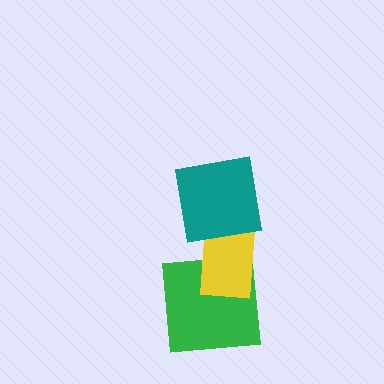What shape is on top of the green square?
The yellow rectangle is on top of the green square.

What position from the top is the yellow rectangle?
The yellow rectangle is 2nd from the top.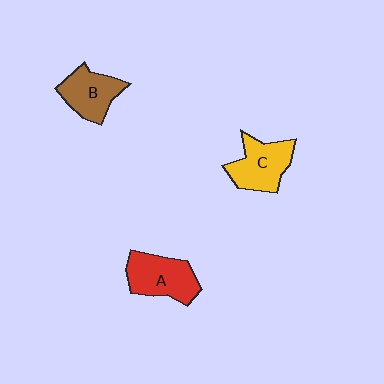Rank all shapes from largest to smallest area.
From largest to smallest: A (red), C (yellow), B (brown).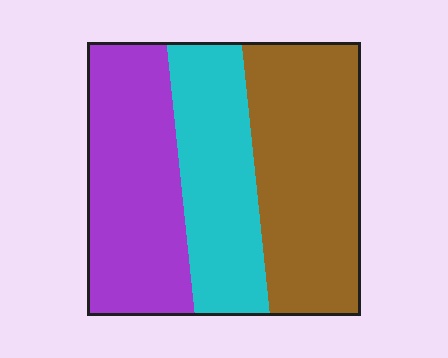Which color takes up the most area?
Brown, at roughly 40%.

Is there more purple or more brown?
Brown.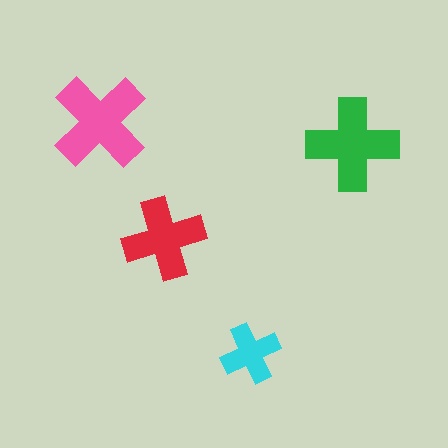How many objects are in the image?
There are 4 objects in the image.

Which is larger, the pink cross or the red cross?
The pink one.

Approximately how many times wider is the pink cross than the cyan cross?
About 1.5 times wider.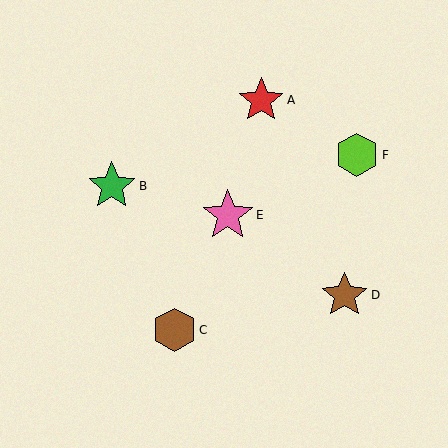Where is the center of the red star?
The center of the red star is at (261, 100).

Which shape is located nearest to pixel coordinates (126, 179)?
The green star (labeled B) at (112, 186) is nearest to that location.